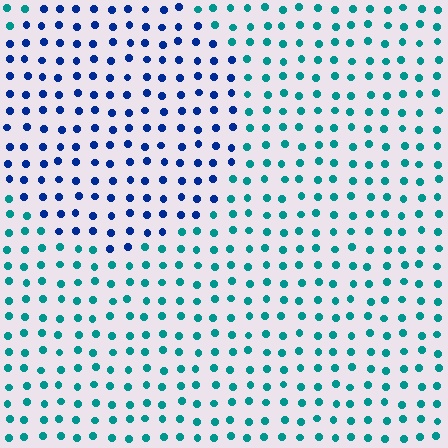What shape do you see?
I see a circle.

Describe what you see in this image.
The image is filled with small teal elements in a uniform arrangement. A circle-shaped region is visible where the elements are tinted to a slightly different hue, forming a subtle color boundary.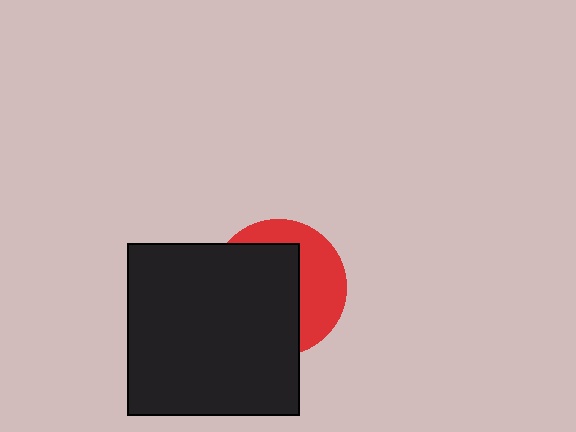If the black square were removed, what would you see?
You would see the complete red circle.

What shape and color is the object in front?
The object in front is a black square.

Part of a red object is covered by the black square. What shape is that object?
It is a circle.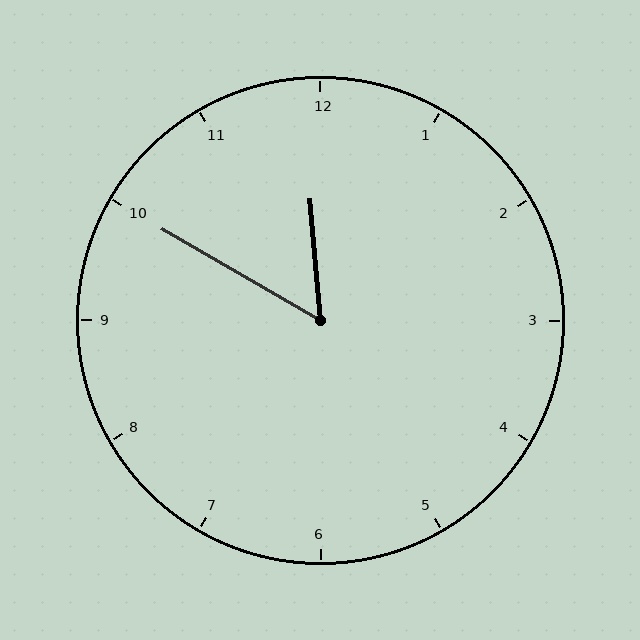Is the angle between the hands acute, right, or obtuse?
It is acute.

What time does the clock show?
11:50.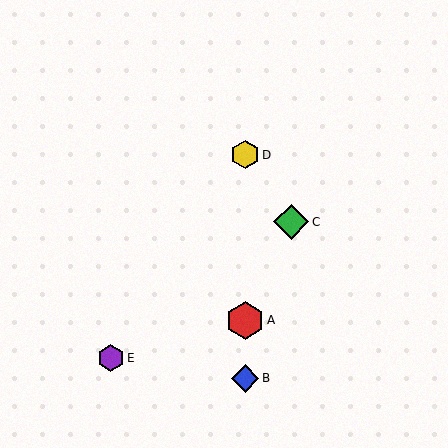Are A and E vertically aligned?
No, A is at x≈245 and E is at x≈111.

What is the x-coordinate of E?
Object E is at x≈111.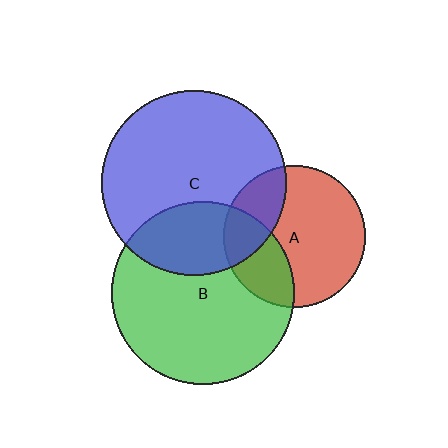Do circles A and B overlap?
Yes.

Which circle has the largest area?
Circle C (blue).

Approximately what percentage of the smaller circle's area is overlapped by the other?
Approximately 30%.